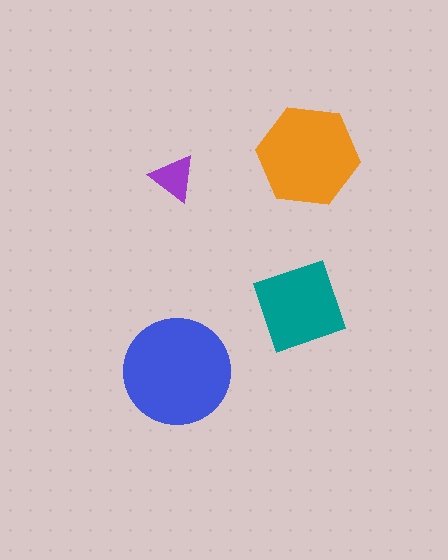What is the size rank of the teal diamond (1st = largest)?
3rd.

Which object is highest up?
The orange hexagon is topmost.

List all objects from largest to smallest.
The blue circle, the orange hexagon, the teal diamond, the purple triangle.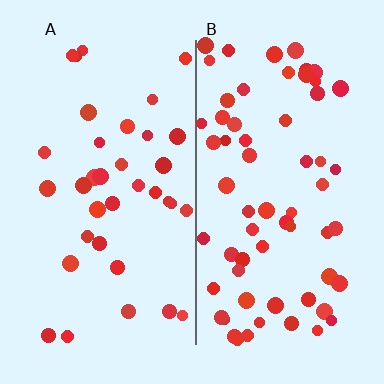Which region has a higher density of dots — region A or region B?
B (the right).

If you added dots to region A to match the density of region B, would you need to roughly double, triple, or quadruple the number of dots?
Approximately double.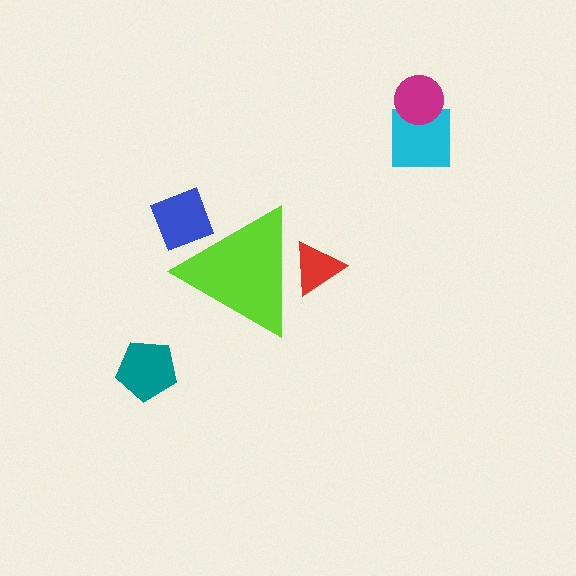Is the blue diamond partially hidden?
Yes, the blue diamond is partially hidden behind the lime triangle.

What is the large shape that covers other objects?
A lime triangle.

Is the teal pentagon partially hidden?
No, the teal pentagon is fully visible.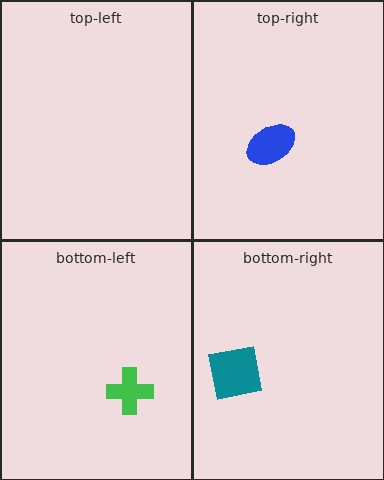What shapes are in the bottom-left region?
The green cross.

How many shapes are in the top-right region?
1.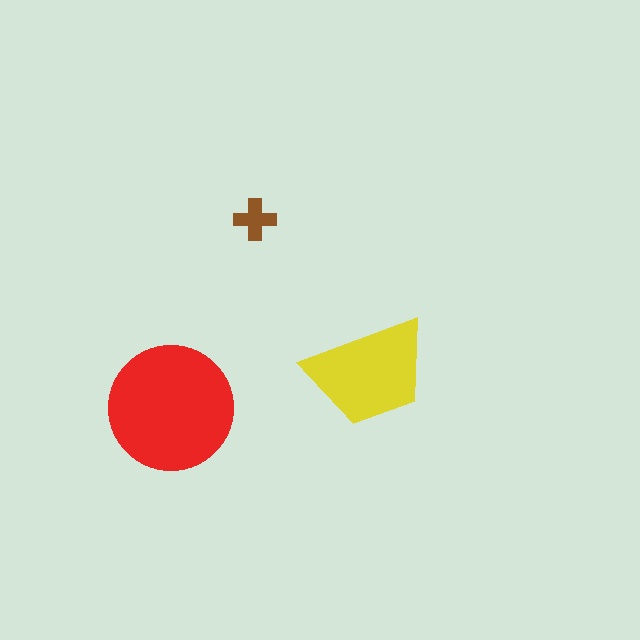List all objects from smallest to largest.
The brown cross, the yellow trapezoid, the red circle.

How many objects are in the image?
There are 3 objects in the image.